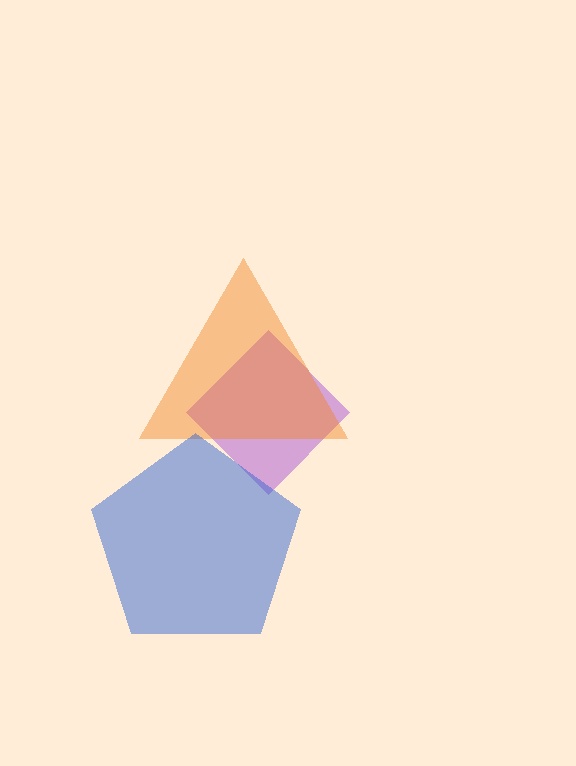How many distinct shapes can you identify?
There are 3 distinct shapes: a purple diamond, an orange triangle, a blue pentagon.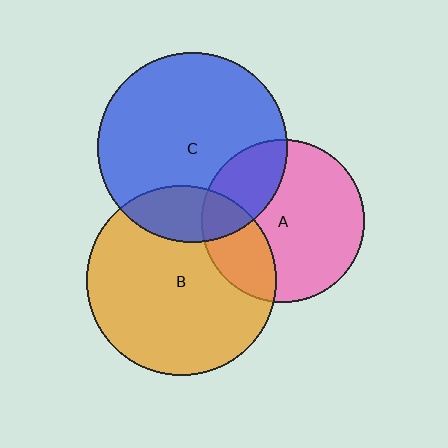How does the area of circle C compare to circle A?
Approximately 1.4 times.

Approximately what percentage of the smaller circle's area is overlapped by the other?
Approximately 20%.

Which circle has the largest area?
Circle B (orange).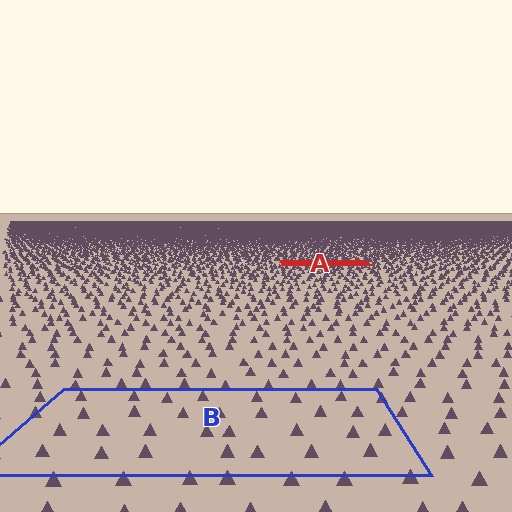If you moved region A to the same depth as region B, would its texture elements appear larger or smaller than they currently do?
They would appear larger. At a closer depth, the same texture elements are projected at a bigger on-screen size.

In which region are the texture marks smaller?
The texture marks are smaller in region A, because it is farther away.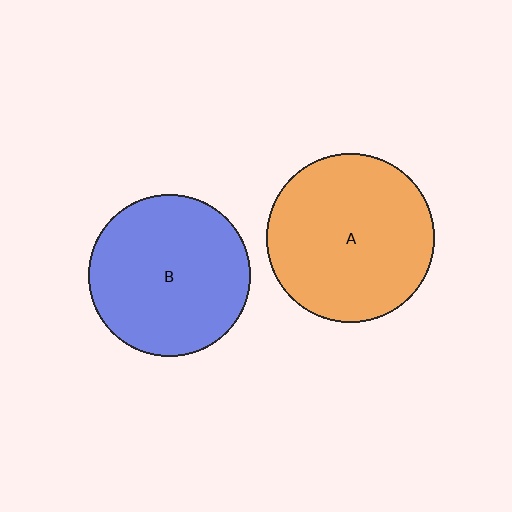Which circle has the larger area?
Circle A (orange).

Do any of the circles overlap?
No, none of the circles overlap.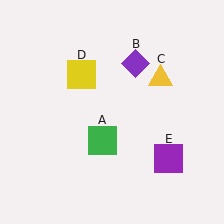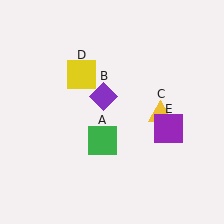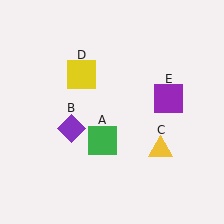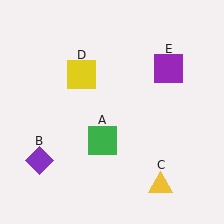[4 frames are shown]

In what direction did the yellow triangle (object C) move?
The yellow triangle (object C) moved down.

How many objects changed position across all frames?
3 objects changed position: purple diamond (object B), yellow triangle (object C), purple square (object E).